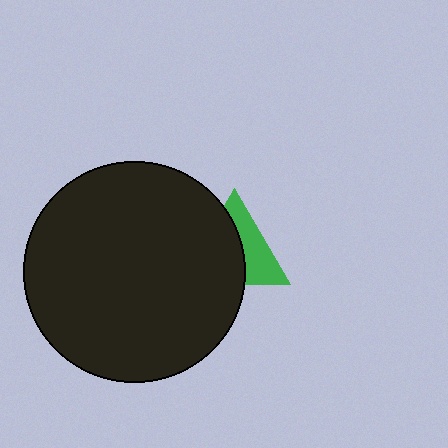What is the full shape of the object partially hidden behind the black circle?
The partially hidden object is a green triangle.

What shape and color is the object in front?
The object in front is a black circle.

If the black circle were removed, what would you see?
You would see the complete green triangle.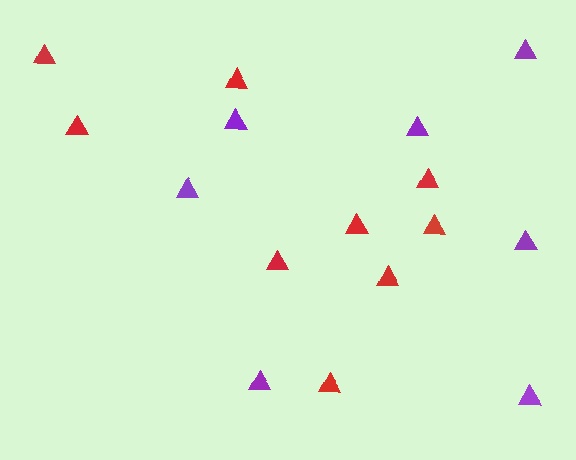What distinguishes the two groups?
There are 2 groups: one group of purple triangles (7) and one group of red triangles (9).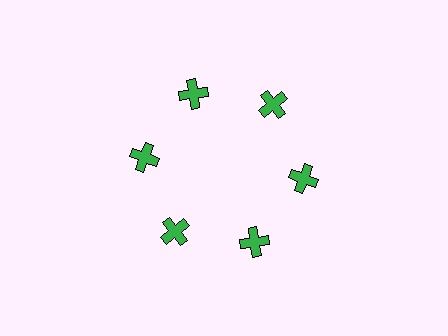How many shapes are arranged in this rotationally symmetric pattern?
There are 6 shapes, arranged in 6 groups of 1.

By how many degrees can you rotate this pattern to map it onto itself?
The pattern maps onto itself every 60 degrees of rotation.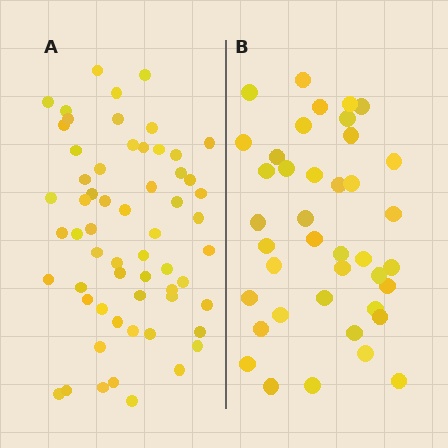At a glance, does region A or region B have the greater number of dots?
Region A (the left region) has more dots.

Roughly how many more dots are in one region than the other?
Region A has approximately 20 more dots than region B.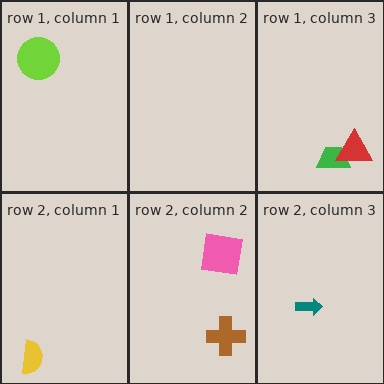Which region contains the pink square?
The row 2, column 2 region.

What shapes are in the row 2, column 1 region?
The yellow semicircle.